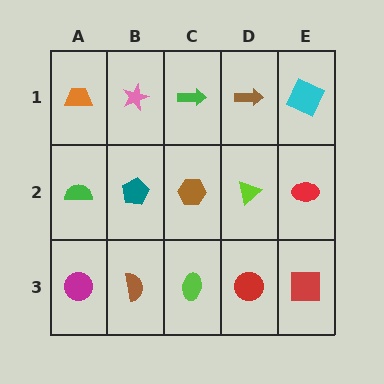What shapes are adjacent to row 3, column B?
A teal pentagon (row 2, column B), a magenta circle (row 3, column A), a lime ellipse (row 3, column C).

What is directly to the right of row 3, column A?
A brown semicircle.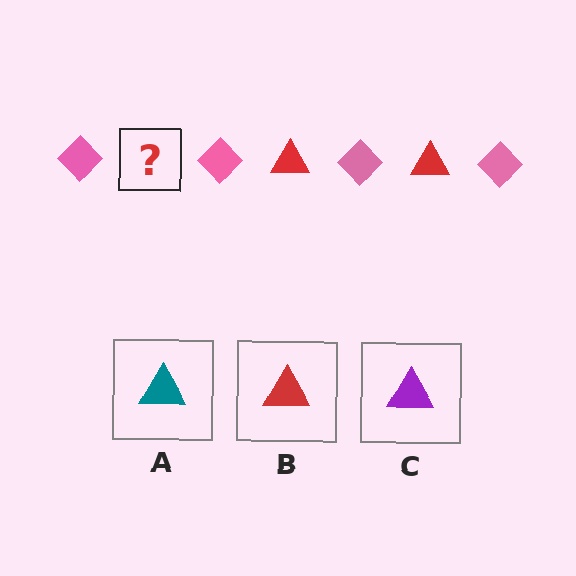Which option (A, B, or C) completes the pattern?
B.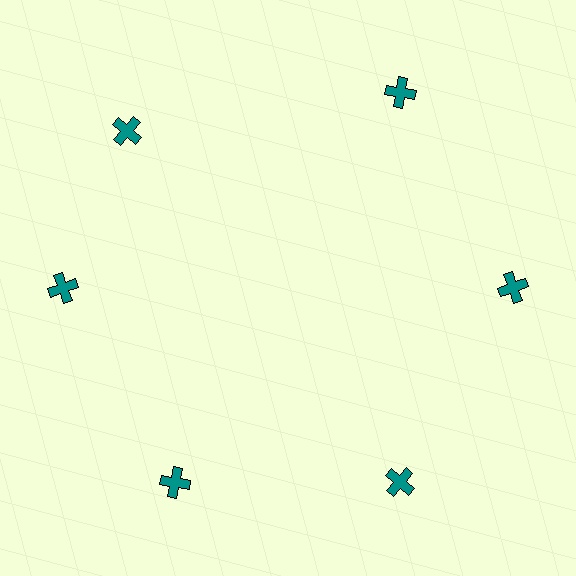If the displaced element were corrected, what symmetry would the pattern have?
It would have 6-fold rotational symmetry — the pattern would map onto itself every 60 degrees.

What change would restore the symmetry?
The symmetry would be restored by rotating it back into even spacing with its neighbors so that all 6 crosses sit at equal angles and equal distance from the center.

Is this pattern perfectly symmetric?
No. The 6 teal crosses are arranged in a ring, but one element near the 11 o'clock position is rotated out of alignment along the ring, breaking the 6-fold rotational symmetry.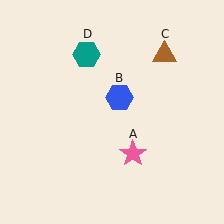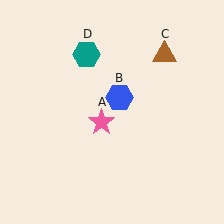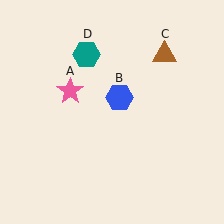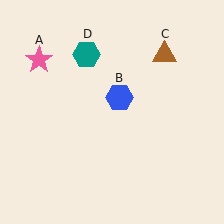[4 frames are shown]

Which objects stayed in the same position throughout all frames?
Blue hexagon (object B) and brown triangle (object C) and teal hexagon (object D) remained stationary.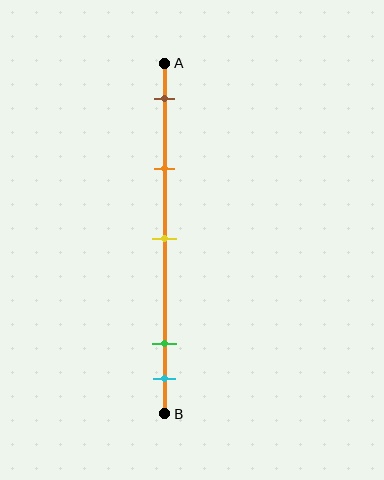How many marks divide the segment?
There are 5 marks dividing the segment.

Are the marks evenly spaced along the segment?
No, the marks are not evenly spaced.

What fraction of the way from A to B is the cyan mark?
The cyan mark is approximately 90% (0.9) of the way from A to B.